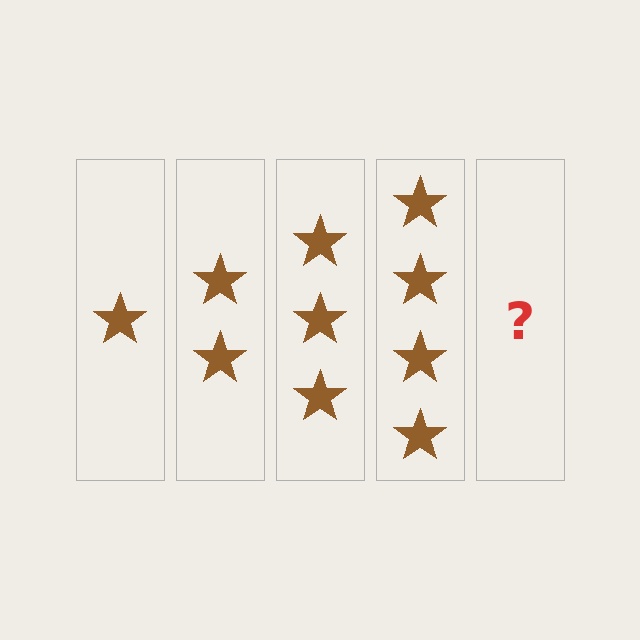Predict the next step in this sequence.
The next step is 5 stars.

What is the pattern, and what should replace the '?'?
The pattern is that each step adds one more star. The '?' should be 5 stars.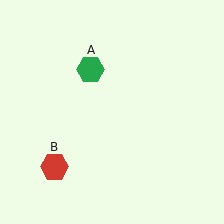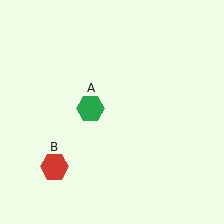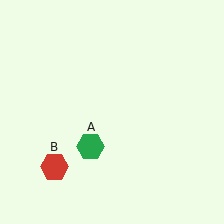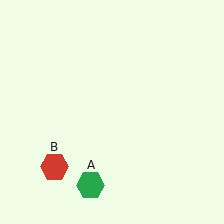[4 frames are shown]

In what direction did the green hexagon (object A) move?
The green hexagon (object A) moved down.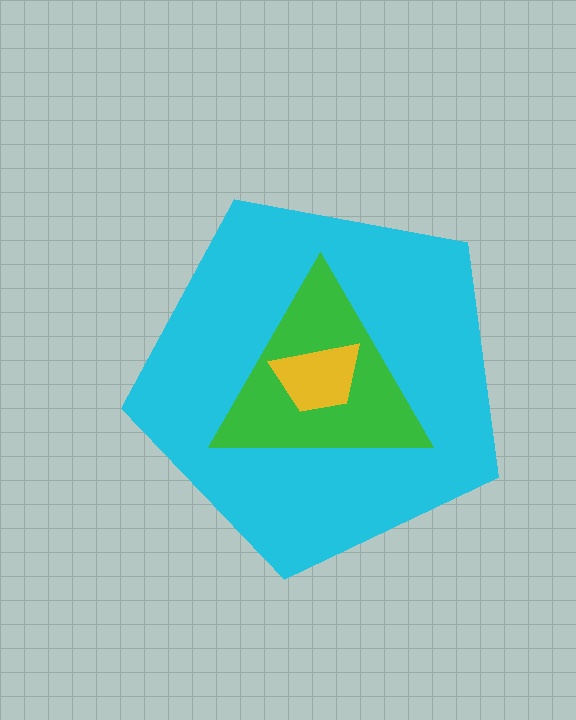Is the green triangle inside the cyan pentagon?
Yes.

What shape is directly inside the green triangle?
The yellow trapezoid.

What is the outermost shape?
The cyan pentagon.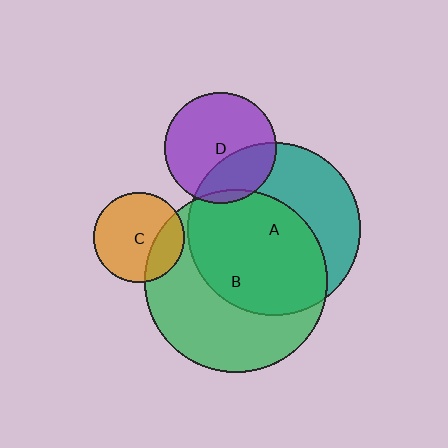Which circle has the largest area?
Circle B (green).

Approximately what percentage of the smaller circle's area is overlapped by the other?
Approximately 25%.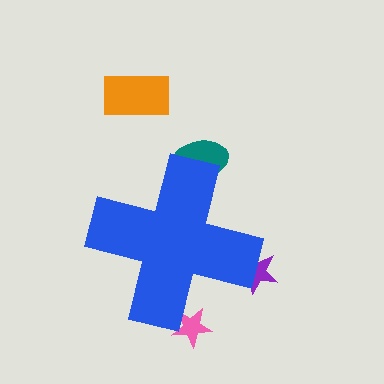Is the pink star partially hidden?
Yes, the pink star is partially hidden behind the blue cross.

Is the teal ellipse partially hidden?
Yes, the teal ellipse is partially hidden behind the blue cross.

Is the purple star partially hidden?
Yes, the purple star is partially hidden behind the blue cross.